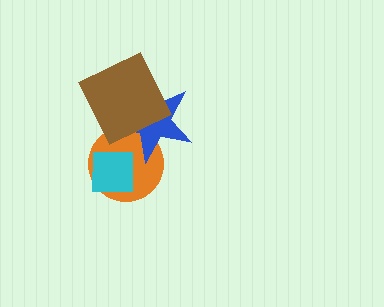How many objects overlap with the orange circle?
3 objects overlap with the orange circle.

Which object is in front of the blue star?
The brown diamond is in front of the blue star.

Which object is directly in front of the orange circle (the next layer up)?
The blue star is directly in front of the orange circle.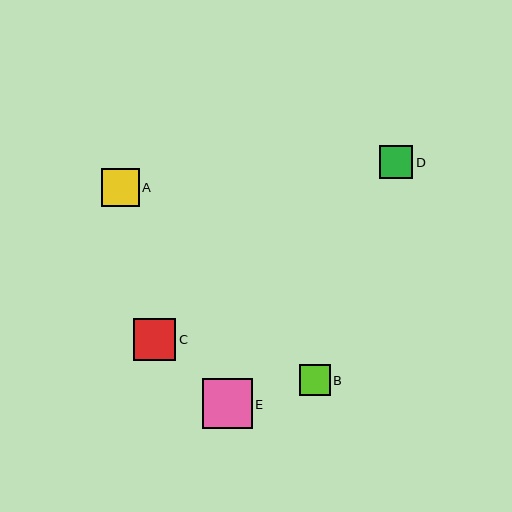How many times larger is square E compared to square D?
Square E is approximately 1.5 times the size of square D.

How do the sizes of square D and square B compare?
Square D and square B are approximately the same size.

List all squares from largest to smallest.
From largest to smallest: E, C, A, D, B.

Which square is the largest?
Square E is the largest with a size of approximately 50 pixels.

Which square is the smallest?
Square B is the smallest with a size of approximately 31 pixels.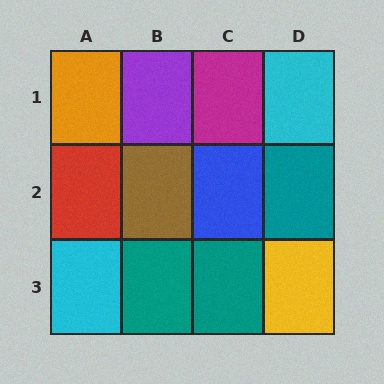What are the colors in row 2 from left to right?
Red, brown, blue, teal.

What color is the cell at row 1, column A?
Orange.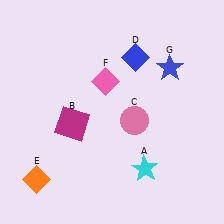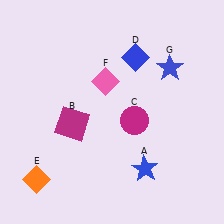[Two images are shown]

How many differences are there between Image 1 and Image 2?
There are 2 differences between the two images.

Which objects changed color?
A changed from cyan to blue. C changed from pink to magenta.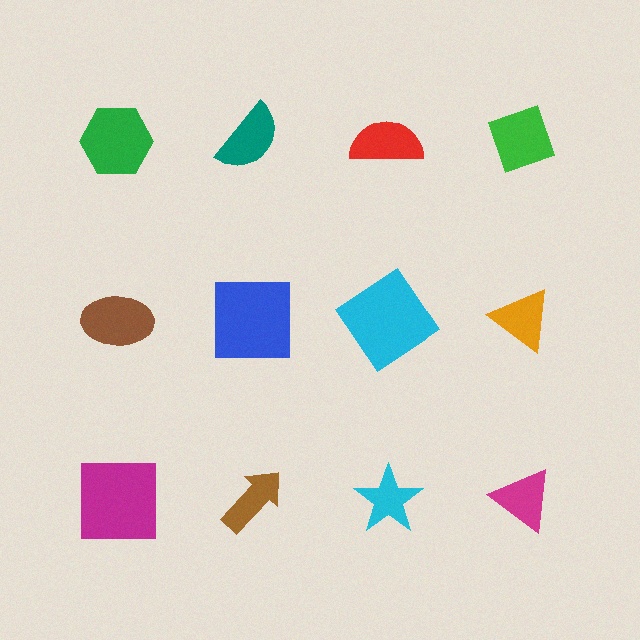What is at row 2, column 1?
A brown ellipse.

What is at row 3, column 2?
A brown arrow.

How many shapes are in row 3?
4 shapes.